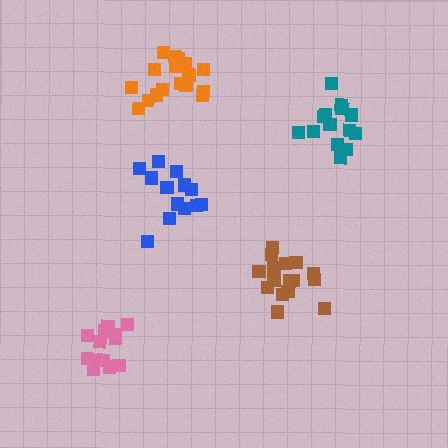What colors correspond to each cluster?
The clusters are colored: teal, brown, blue, pink, orange.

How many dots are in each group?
Group 1: 14 dots, Group 2: 17 dots, Group 3: 13 dots, Group 4: 13 dots, Group 5: 18 dots (75 total).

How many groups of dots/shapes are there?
There are 5 groups.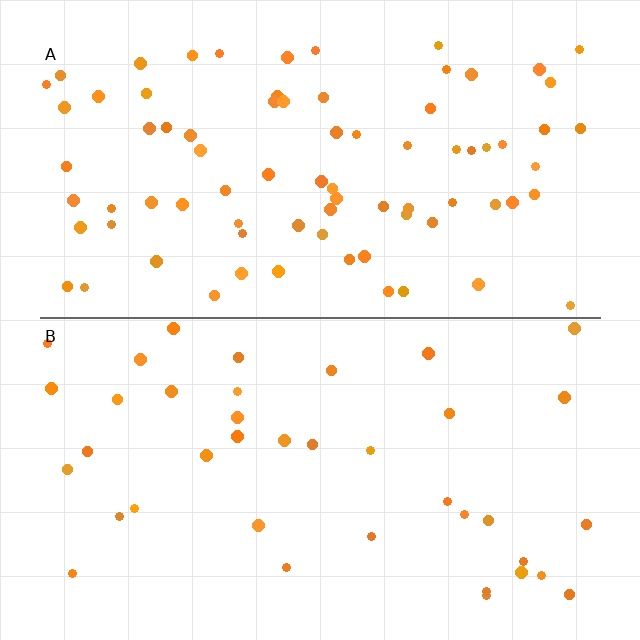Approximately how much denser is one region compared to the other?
Approximately 2.0× — region A over region B.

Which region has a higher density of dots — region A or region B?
A (the top).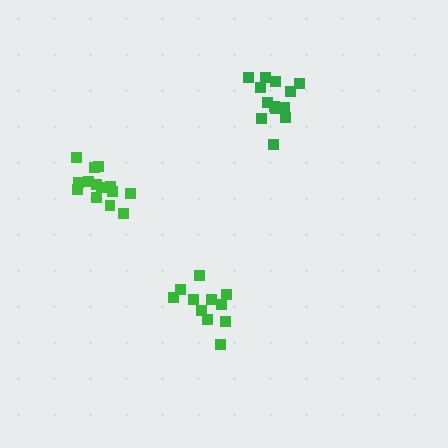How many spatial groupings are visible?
There are 3 spatial groupings.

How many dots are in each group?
Group 1: 11 dots, Group 2: 15 dots, Group 3: 14 dots (40 total).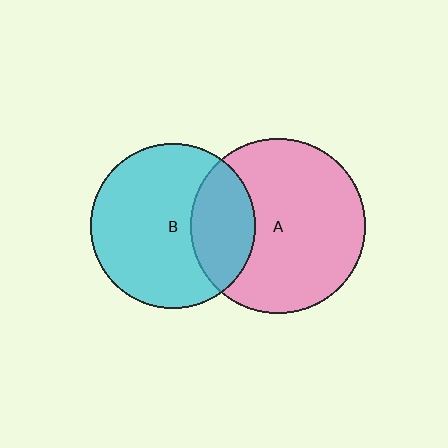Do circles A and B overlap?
Yes.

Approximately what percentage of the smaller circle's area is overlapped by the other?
Approximately 30%.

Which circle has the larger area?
Circle A (pink).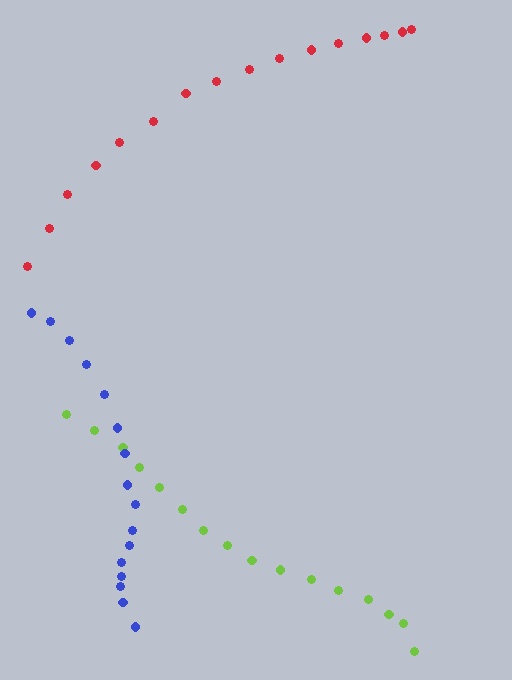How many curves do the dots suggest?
There are 3 distinct paths.